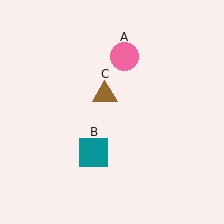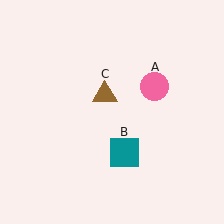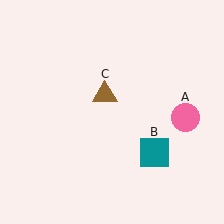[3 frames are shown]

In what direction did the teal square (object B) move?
The teal square (object B) moved right.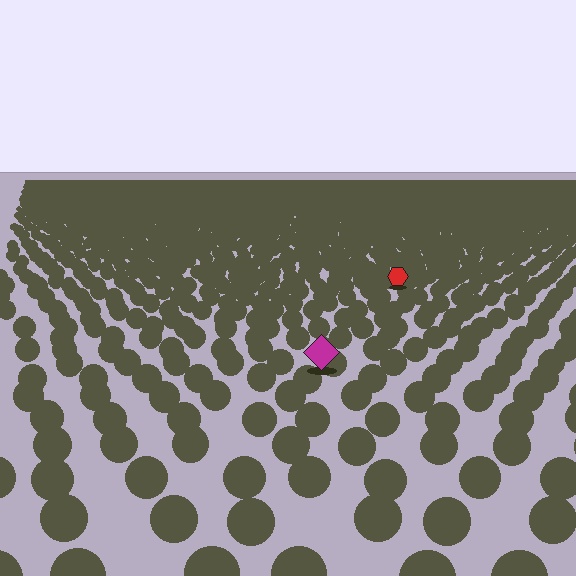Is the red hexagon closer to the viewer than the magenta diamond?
No. The magenta diamond is closer — you can tell from the texture gradient: the ground texture is coarser near it.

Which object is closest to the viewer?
The magenta diamond is closest. The texture marks near it are larger and more spread out.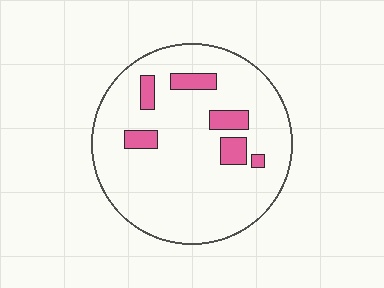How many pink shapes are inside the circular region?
6.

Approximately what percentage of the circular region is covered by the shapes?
Approximately 10%.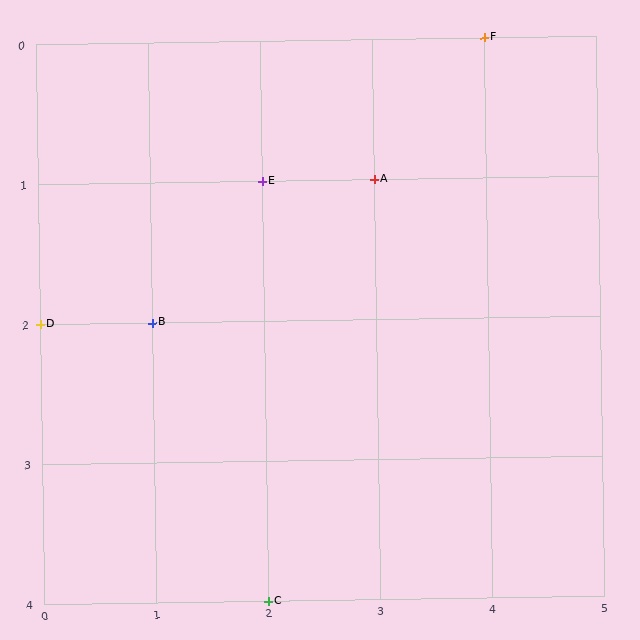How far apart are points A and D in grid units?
Points A and D are 3 columns and 1 row apart (about 3.2 grid units diagonally).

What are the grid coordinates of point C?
Point C is at grid coordinates (2, 4).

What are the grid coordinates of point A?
Point A is at grid coordinates (3, 1).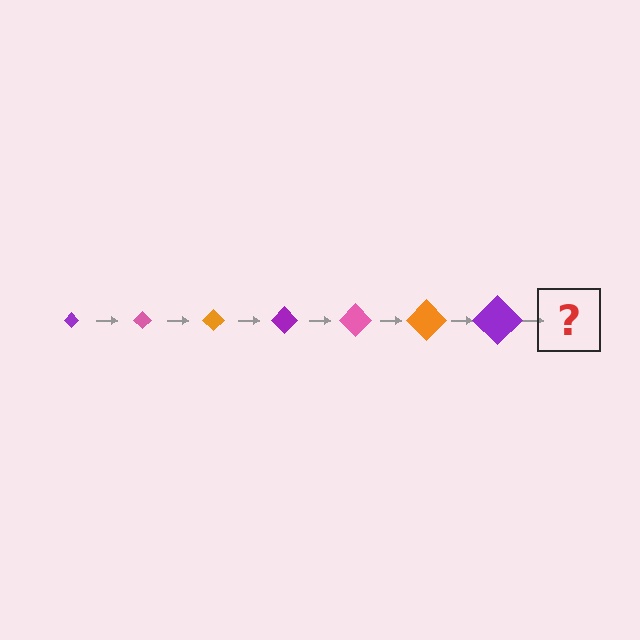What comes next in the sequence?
The next element should be a pink diamond, larger than the previous one.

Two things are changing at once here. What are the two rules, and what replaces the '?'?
The two rules are that the diamond grows larger each step and the color cycles through purple, pink, and orange. The '?' should be a pink diamond, larger than the previous one.